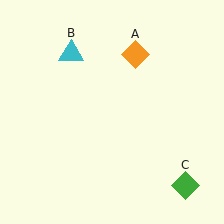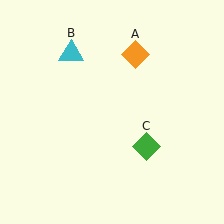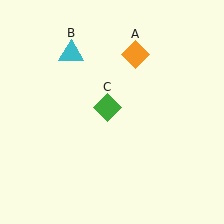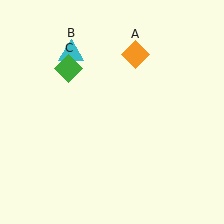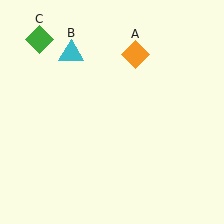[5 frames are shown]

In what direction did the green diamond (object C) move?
The green diamond (object C) moved up and to the left.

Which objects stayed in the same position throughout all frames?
Orange diamond (object A) and cyan triangle (object B) remained stationary.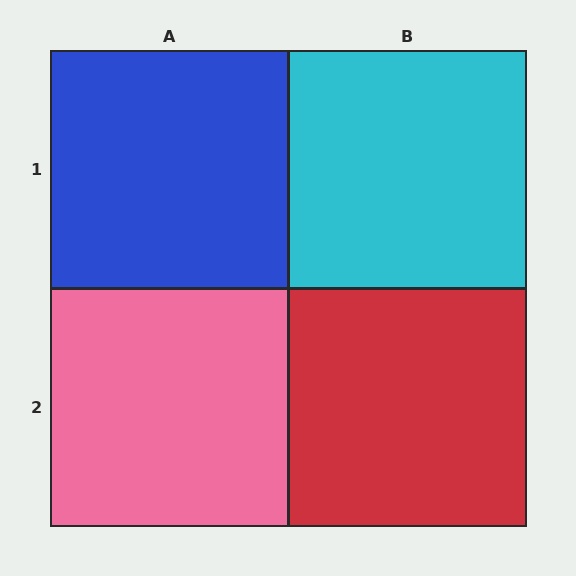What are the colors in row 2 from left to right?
Pink, red.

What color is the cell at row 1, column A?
Blue.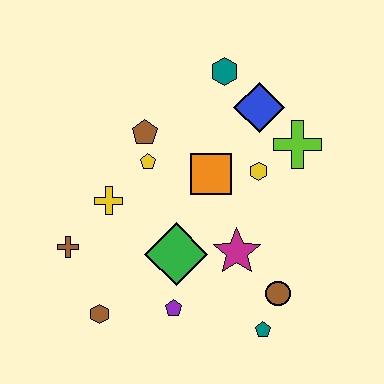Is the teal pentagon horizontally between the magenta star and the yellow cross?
No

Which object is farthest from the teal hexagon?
The brown hexagon is farthest from the teal hexagon.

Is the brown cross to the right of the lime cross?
No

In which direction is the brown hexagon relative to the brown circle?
The brown hexagon is to the left of the brown circle.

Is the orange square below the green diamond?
No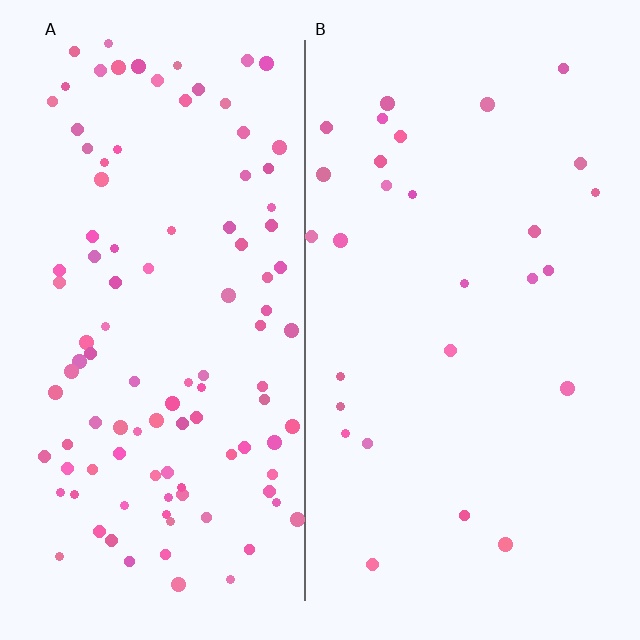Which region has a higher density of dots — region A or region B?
A (the left).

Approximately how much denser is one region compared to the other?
Approximately 3.8× — region A over region B.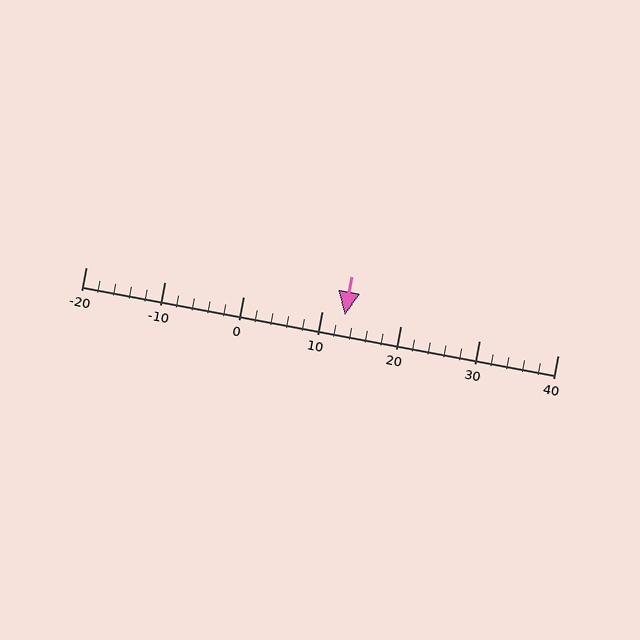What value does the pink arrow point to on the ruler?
The pink arrow points to approximately 13.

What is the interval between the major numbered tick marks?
The major tick marks are spaced 10 units apart.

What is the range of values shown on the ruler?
The ruler shows values from -20 to 40.